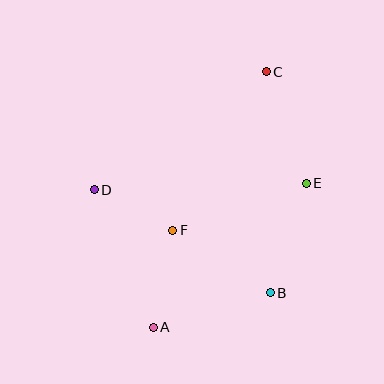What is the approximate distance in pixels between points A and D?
The distance between A and D is approximately 150 pixels.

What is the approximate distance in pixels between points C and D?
The distance between C and D is approximately 209 pixels.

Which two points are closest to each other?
Points D and F are closest to each other.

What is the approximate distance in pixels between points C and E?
The distance between C and E is approximately 118 pixels.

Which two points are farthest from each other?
Points A and C are farthest from each other.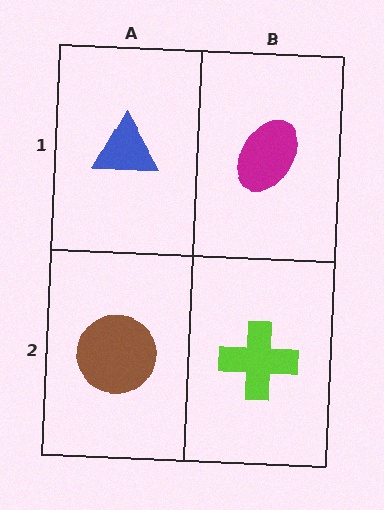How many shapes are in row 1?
2 shapes.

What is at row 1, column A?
A blue triangle.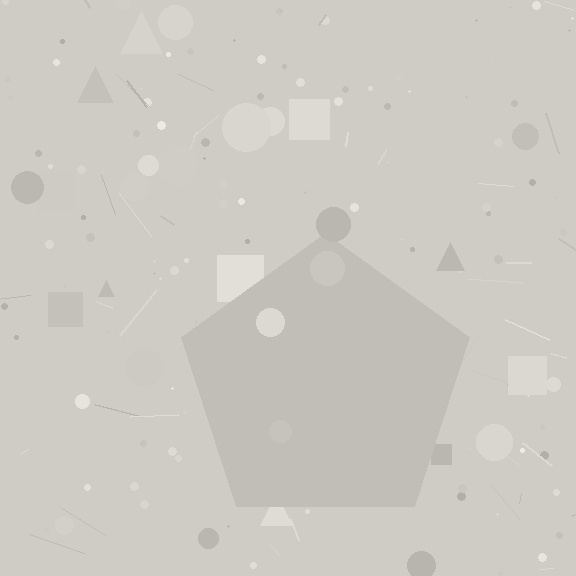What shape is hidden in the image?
A pentagon is hidden in the image.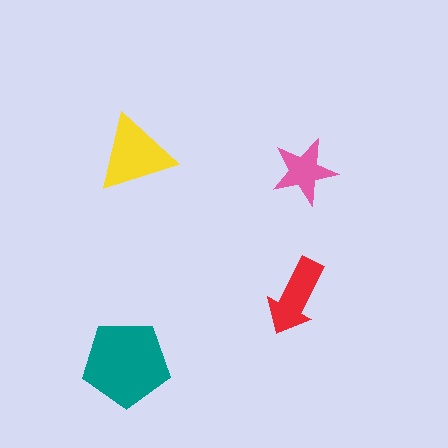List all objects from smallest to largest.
The pink star, the red arrow, the yellow triangle, the teal pentagon.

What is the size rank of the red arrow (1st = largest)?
3rd.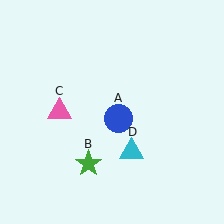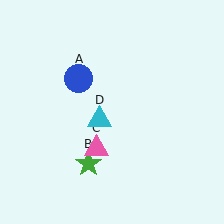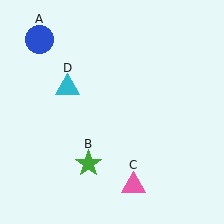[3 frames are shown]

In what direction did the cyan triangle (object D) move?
The cyan triangle (object D) moved up and to the left.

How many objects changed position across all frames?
3 objects changed position: blue circle (object A), pink triangle (object C), cyan triangle (object D).